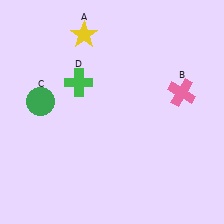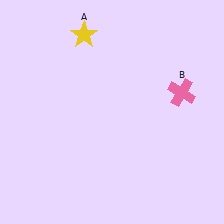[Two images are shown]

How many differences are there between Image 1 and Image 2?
There are 2 differences between the two images.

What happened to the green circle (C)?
The green circle (C) was removed in Image 2. It was in the top-left area of Image 1.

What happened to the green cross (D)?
The green cross (D) was removed in Image 2. It was in the top-left area of Image 1.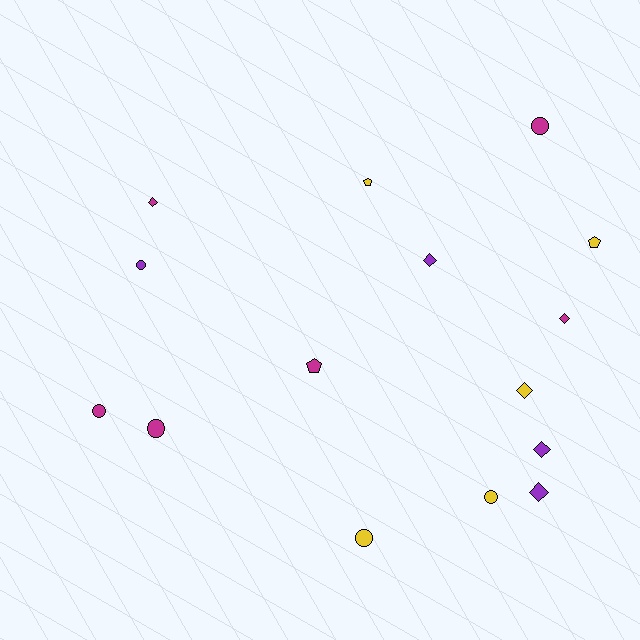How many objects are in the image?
There are 15 objects.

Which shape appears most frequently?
Circle, with 6 objects.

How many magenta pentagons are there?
There is 1 magenta pentagon.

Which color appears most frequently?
Magenta, with 6 objects.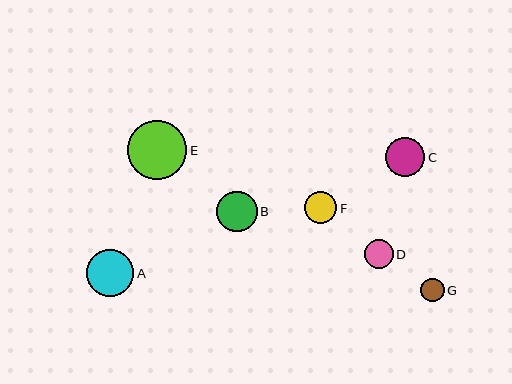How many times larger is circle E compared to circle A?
Circle E is approximately 1.3 times the size of circle A.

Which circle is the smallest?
Circle G is the smallest with a size of approximately 23 pixels.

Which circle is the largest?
Circle E is the largest with a size of approximately 59 pixels.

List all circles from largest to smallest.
From largest to smallest: E, A, B, C, F, D, G.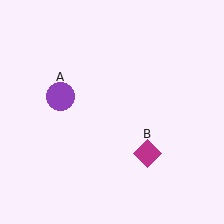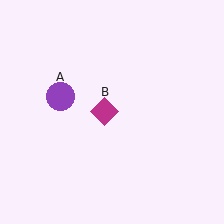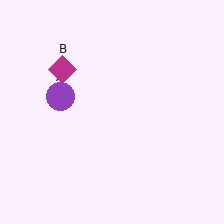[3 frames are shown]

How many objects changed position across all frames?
1 object changed position: magenta diamond (object B).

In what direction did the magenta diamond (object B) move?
The magenta diamond (object B) moved up and to the left.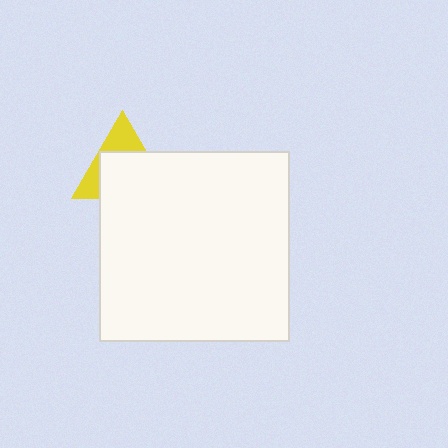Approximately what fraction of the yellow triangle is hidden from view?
Roughly 63% of the yellow triangle is hidden behind the white square.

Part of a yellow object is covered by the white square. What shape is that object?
It is a triangle.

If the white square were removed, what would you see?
You would see the complete yellow triangle.